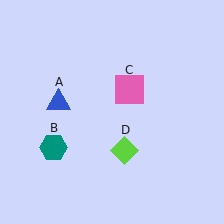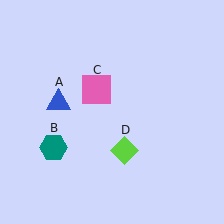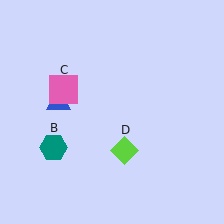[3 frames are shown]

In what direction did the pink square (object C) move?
The pink square (object C) moved left.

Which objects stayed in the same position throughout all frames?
Blue triangle (object A) and teal hexagon (object B) and lime diamond (object D) remained stationary.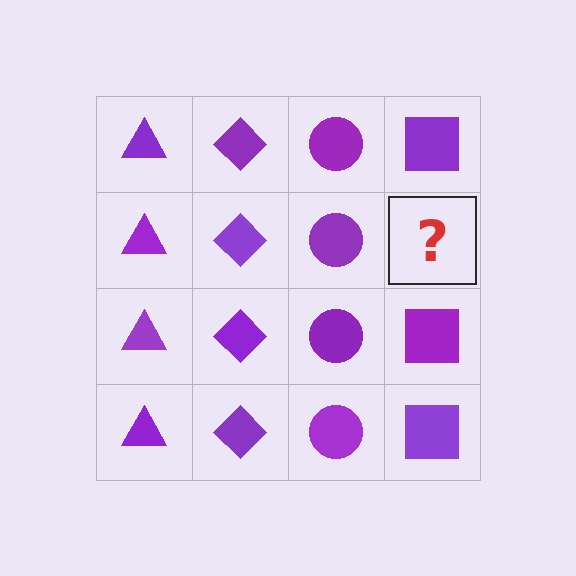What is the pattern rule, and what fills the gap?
The rule is that each column has a consistent shape. The gap should be filled with a purple square.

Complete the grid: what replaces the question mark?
The question mark should be replaced with a purple square.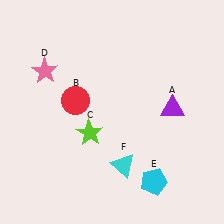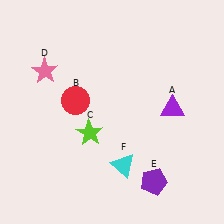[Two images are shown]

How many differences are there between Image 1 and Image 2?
There is 1 difference between the two images.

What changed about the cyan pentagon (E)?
In Image 1, E is cyan. In Image 2, it changed to purple.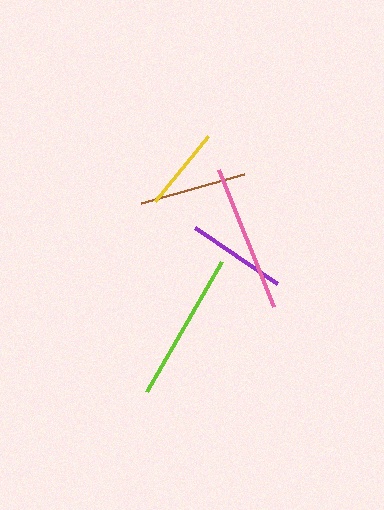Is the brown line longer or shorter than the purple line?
The brown line is longer than the purple line.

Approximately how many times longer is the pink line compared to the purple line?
The pink line is approximately 1.5 times the length of the purple line.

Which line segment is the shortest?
The yellow line is the shortest at approximately 83 pixels.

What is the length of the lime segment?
The lime segment is approximately 150 pixels long.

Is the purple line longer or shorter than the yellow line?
The purple line is longer than the yellow line.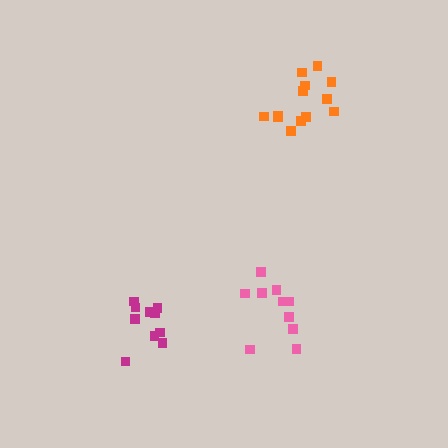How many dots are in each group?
Group 1: 10 dots, Group 2: 10 dots, Group 3: 13 dots (33 total).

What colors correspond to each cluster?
The clusters are colored: magenta, pink, orange.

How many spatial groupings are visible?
There are 3 spatial groupings.